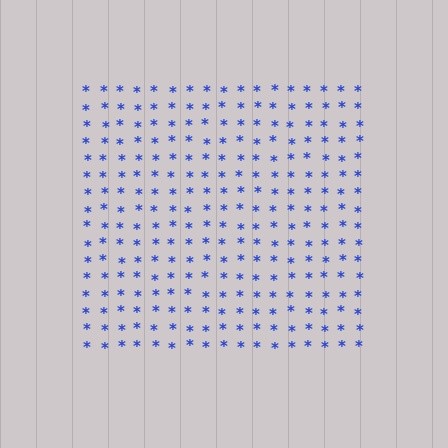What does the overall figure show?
The overall figure shows a square.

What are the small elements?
The small elements are asterisks.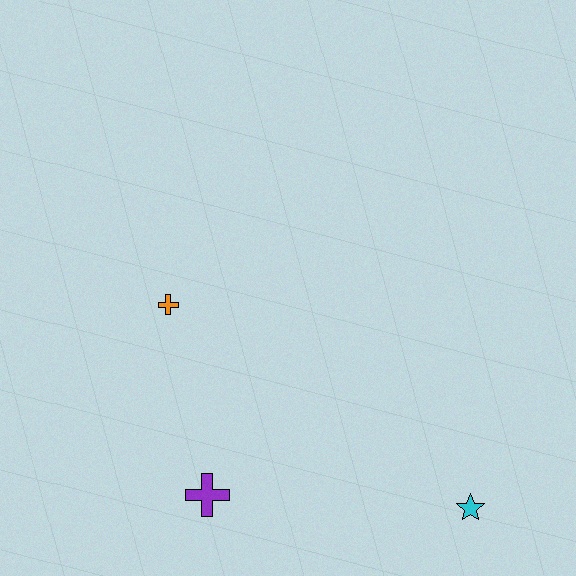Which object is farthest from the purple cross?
The cyan star is farthest from the purple cross.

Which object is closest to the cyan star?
The purple cross is closest to the cyan star.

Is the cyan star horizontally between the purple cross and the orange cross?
No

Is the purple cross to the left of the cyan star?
Yes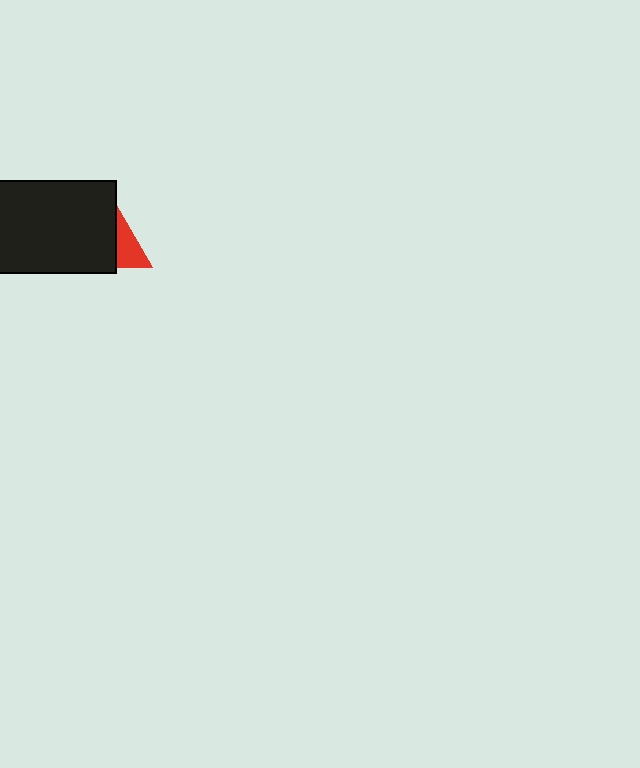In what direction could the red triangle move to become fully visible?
The red triangle could move right. That would shift it out from behind the black rectangle entirely.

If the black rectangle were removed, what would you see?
You would see the complete red triangle.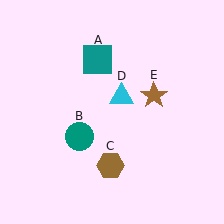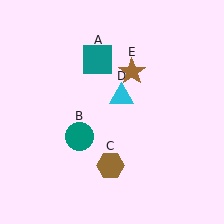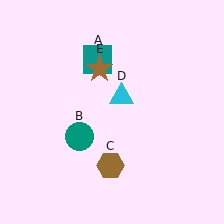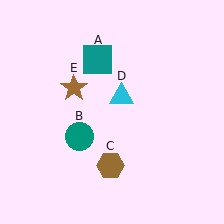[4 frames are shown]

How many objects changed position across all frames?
1 object changed position: brown star (object E).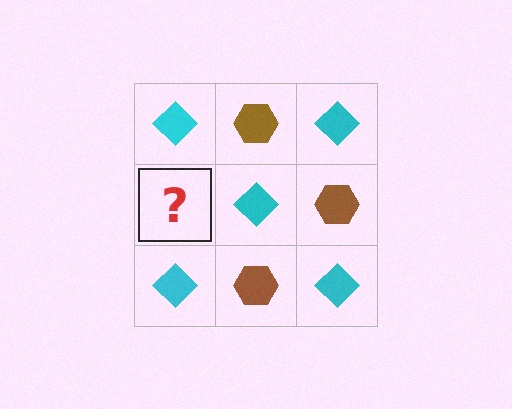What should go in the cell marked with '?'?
The missing cell should contain a brown hexagon.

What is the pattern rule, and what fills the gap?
The rule is that it alternates cyan diamond and brown hexagon in a checkerboard pattern. The gap should be filled with a brown hexagon.